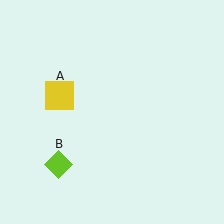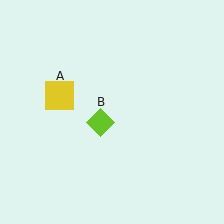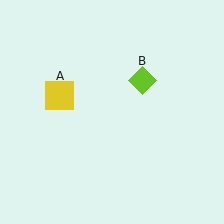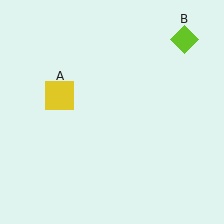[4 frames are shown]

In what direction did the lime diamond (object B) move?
The lime diamond (object B) moved up and to the right.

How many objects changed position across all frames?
1 object changed position: lime diamond (object B).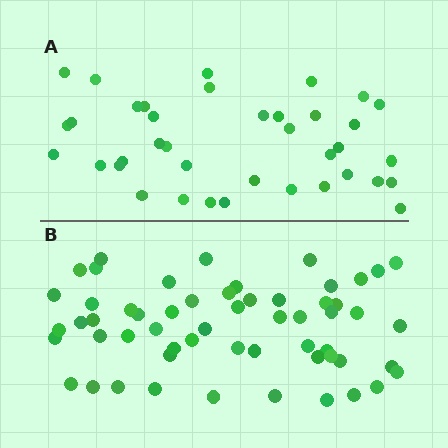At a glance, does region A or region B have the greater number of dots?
Region B (the bottom region) has more dots.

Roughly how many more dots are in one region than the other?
Region B has approximately 20 more dots than region A.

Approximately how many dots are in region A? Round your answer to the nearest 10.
About 40 dots. (The exact count is 38, which rounds to 40.)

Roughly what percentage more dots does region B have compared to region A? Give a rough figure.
About 50% more.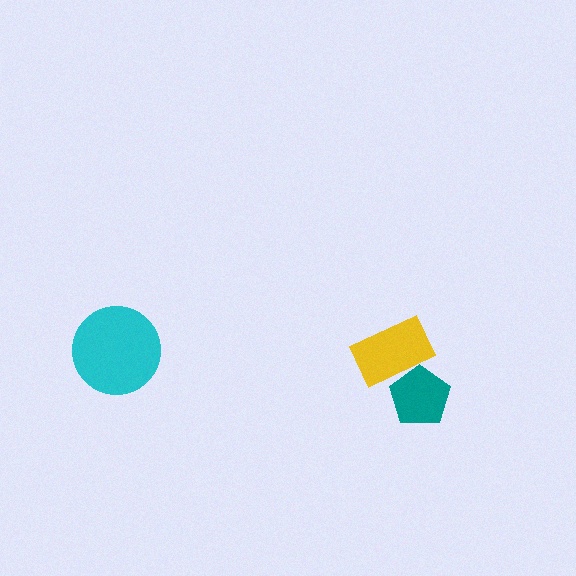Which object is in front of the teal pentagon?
The yellow rectangle is in front of the teal pentagon.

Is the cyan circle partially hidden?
No, no other shape covers it.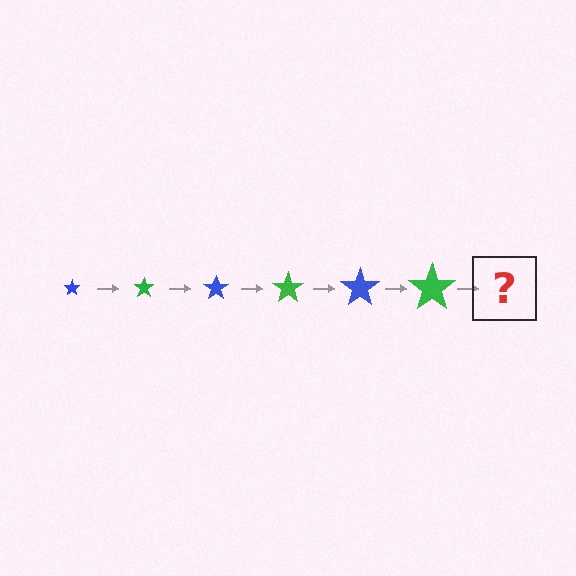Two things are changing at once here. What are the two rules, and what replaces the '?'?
The two rules are that the star grows larger each step and the color cycles through blue and green. The '?' should be a blue star, larger than the previous one.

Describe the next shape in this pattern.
It should be a blue star, larger than the previous one.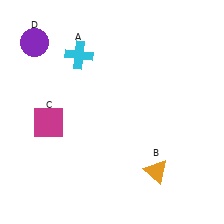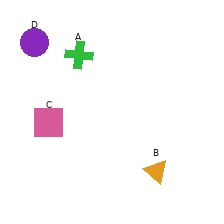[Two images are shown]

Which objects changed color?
A changed from cyan to green. C changed from magenta to pink.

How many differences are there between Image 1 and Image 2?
There are 2 differences between the two images.